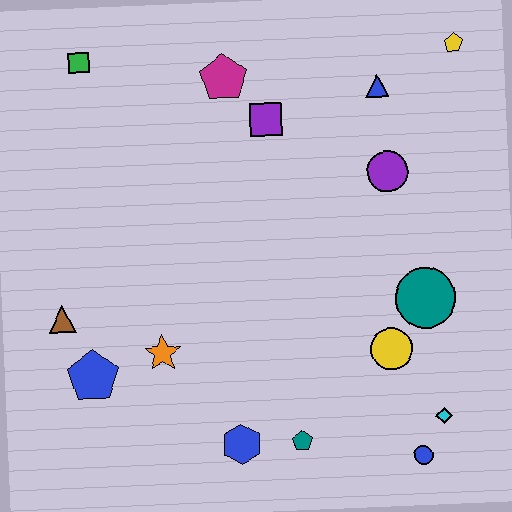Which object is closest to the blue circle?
The cyan diamond is closest to the blue circle.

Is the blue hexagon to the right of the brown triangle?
Yes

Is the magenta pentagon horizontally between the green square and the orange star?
No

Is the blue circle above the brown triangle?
No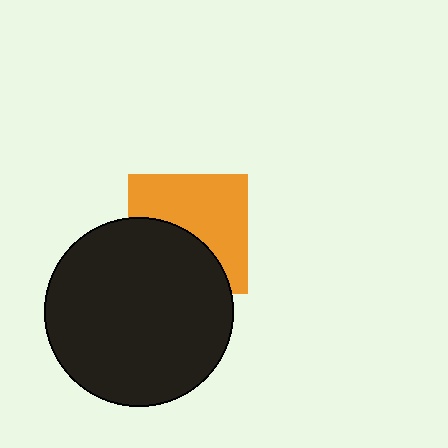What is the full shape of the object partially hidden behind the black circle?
The partially hidden object is an orange square.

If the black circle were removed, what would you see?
You would see the complete orange square.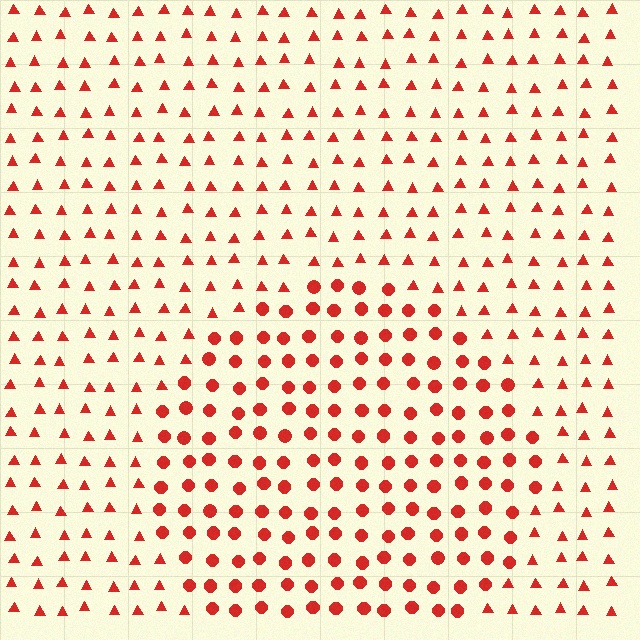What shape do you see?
I see a circle.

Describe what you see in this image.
The image is filled with small red elements arranged in a uniform grid. A circle-shaped region contains circles, while the surrounding area contains triangles. The boundary is defined purely by the change in element shape.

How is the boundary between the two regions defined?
The boundary is defined by a change in element shape: circles inside vs. triangles outside. All elements share the same color and spacing.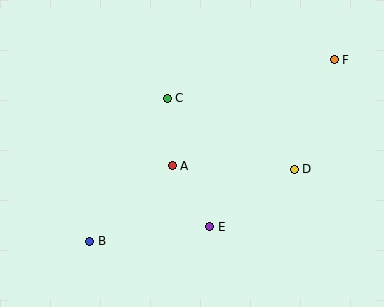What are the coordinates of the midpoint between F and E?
The midpoint between F and E is at (272, 143).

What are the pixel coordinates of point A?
Point A is at (172, 166).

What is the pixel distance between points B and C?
The distance between B and C is 163 pixels.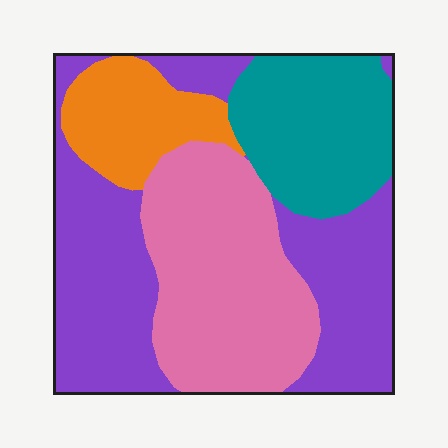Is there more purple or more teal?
Purple.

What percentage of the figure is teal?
Teal covers about 20% of the figure.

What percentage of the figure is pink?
Pink covers 29% of the figure.